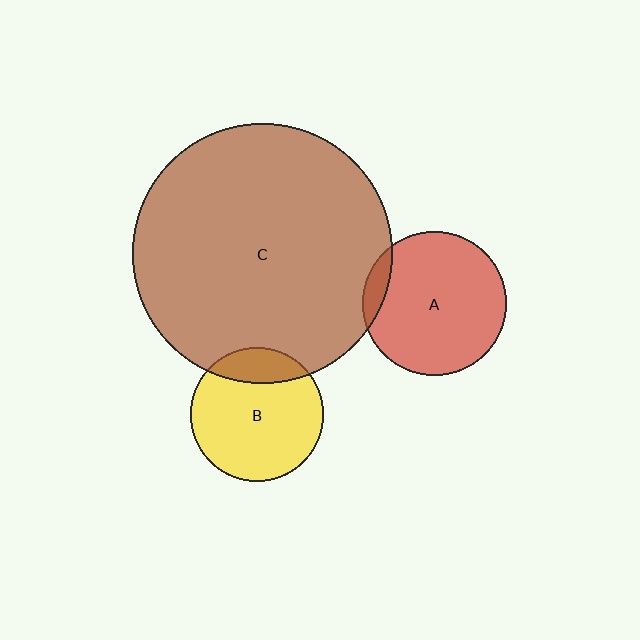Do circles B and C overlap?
Yes.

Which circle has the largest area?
Circle C (brown).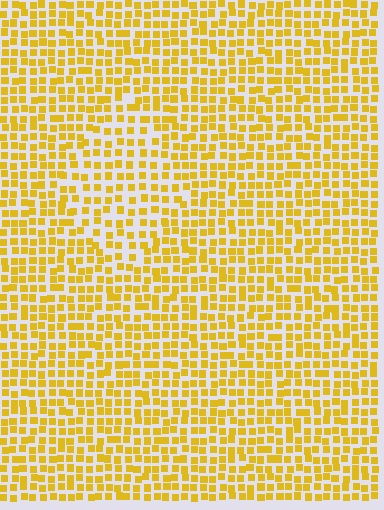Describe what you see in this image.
The image contains small yellow elements arranged at two different densities. A diamond-shaped region is visible where the elements are less densely packed than the surrounding area.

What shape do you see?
I see a diamond.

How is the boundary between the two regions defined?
The boundary is defined by a change in element density (approximately 1.5x ratio). All elements are the same color, size, and shape.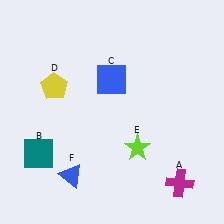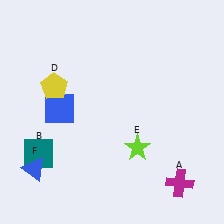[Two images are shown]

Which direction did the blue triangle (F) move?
The blue triangle (F) moved left.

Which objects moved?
The objects that moved are: the blue square (C), the blue triangle (F).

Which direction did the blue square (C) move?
The blue square (C) moved left.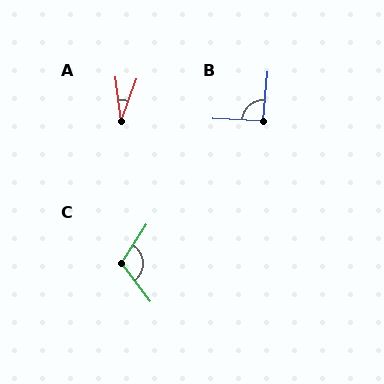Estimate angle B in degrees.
Approximately 92 degrees.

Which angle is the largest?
C, at approximately 110 degrees.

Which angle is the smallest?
A, at approximately 28 degrees.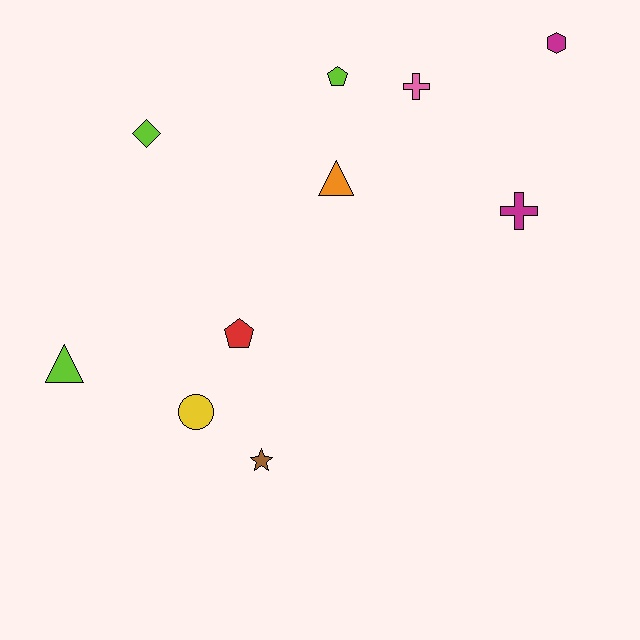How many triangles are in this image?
There are 2 triangles.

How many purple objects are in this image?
There are no purple objects.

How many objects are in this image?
There are 10 objects.